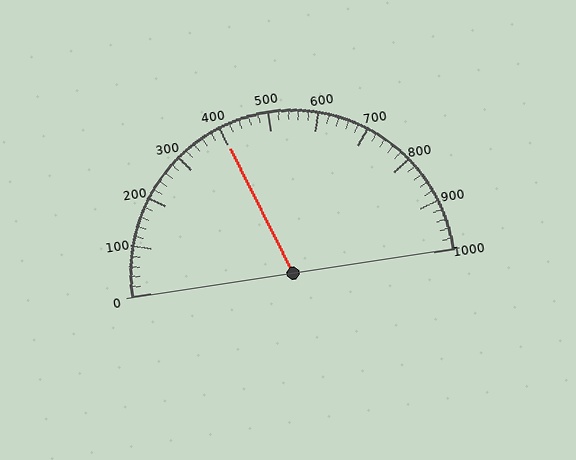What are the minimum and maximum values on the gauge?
The gauge ranges from 0 to 1000.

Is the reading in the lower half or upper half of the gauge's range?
The reading is in the lower half of the range (0 to 1000).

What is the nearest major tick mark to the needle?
The nearest major tick mark is 400.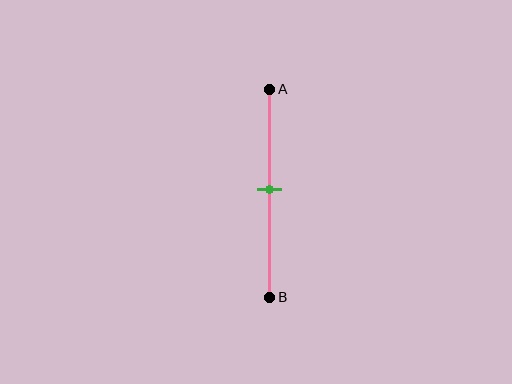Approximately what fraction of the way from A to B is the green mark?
The green mark is approximately 50% of the way from A to B.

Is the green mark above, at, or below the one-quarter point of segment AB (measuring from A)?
The green mark is below the one-quarter point of segment AB.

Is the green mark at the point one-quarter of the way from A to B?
No, the mark is at about 50% from A, not at the 25% one-quarter point.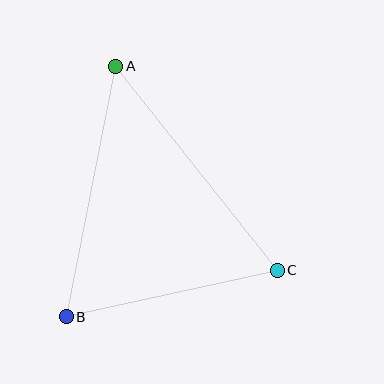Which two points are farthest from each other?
Points A and C are farthest from each other.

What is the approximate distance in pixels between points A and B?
The distance between A and B is approximately 255 pixels.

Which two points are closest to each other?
Points B and C are closest to each other.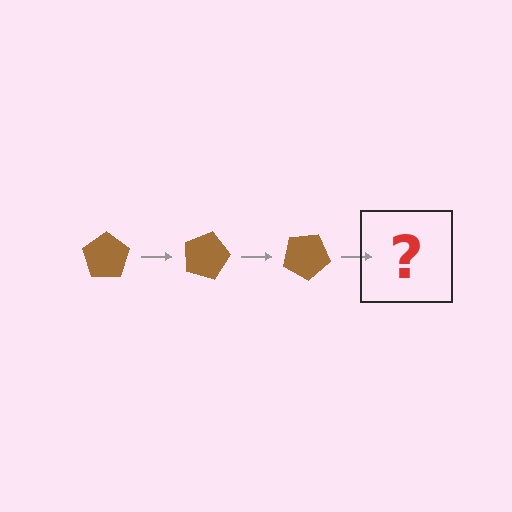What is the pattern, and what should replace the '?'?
The pattern is that the pentagon rotates 15 degrees each step. The '?' should be a brown pentagon rotated 45 degrees.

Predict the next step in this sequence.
The next step is a brown pentagon rotated 45 degrees.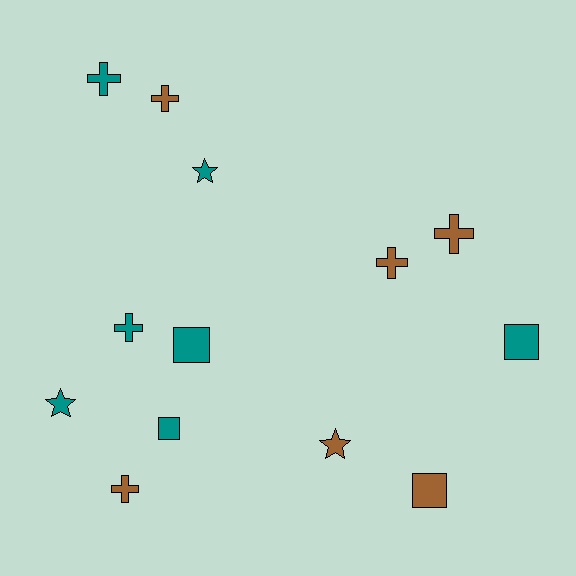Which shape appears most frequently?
Cross, with 6 objects.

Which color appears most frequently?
Teal, with 7 objects.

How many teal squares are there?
There are 3 teal squares.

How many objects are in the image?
There are 13 objects.